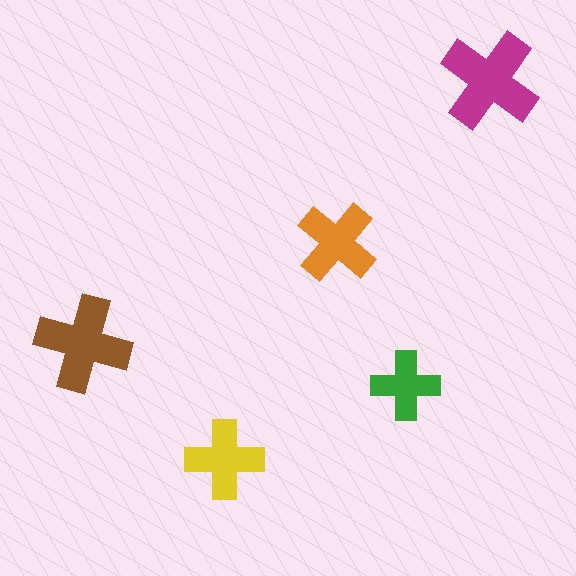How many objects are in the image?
There are 5 objects in the image.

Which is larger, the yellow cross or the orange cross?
The orange one.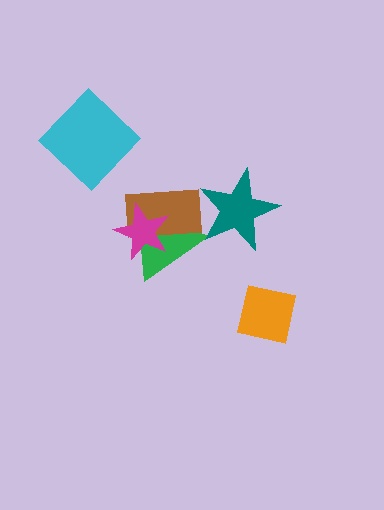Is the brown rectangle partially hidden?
Yes, it is partially covered by another shape.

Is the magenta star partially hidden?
No, no other shape covers it.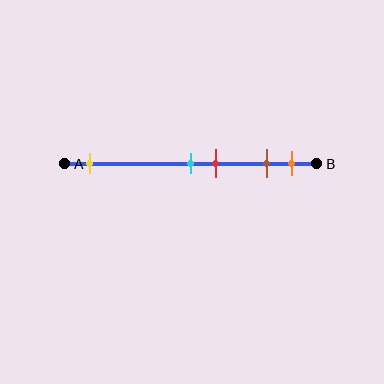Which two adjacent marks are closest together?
The cyan and red marks are the closest adjacent pair.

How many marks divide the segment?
There are 5 marks dividing the segment.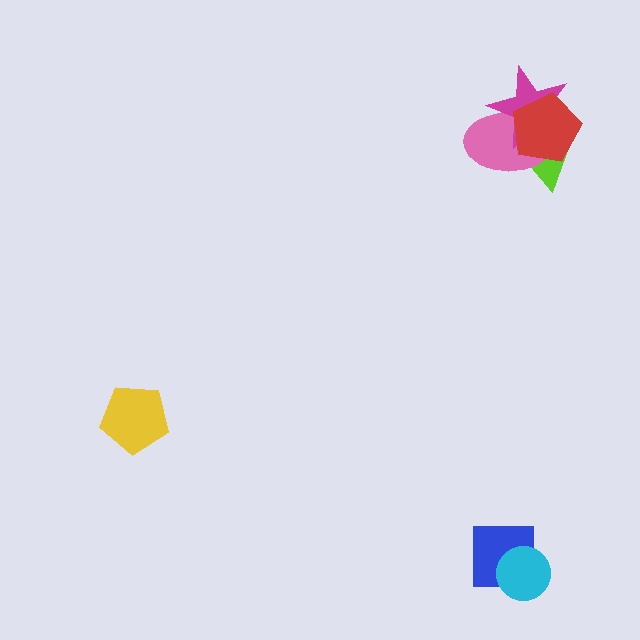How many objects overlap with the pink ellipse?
3 objects overlap with the pink ellipse.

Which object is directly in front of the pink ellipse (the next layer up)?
The magenta star is directly in front of the pink ellipse.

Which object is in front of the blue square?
The cyan circle is in front of the blue square.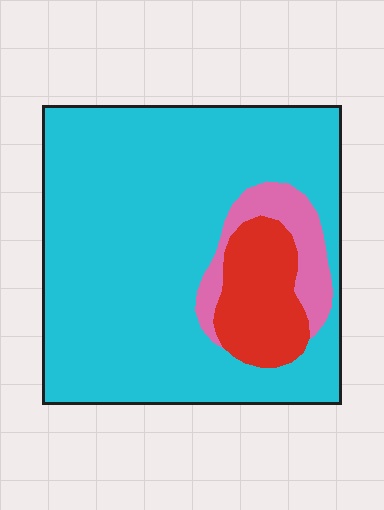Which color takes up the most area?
Cyan, at roughly 80%.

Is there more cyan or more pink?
Cyan.